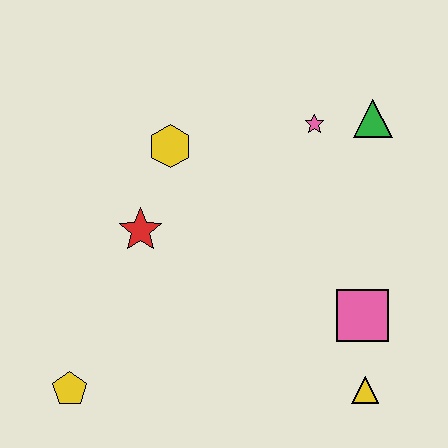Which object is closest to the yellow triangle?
The pink square is closest to the yellow triangle.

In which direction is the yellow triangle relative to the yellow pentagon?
The yellow triangle is to the right of the yellow pentagon.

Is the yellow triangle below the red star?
Yes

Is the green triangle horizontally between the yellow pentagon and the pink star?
No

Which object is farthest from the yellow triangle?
The yellow hexagon is farthest from the yellow triangle.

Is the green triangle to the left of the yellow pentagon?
No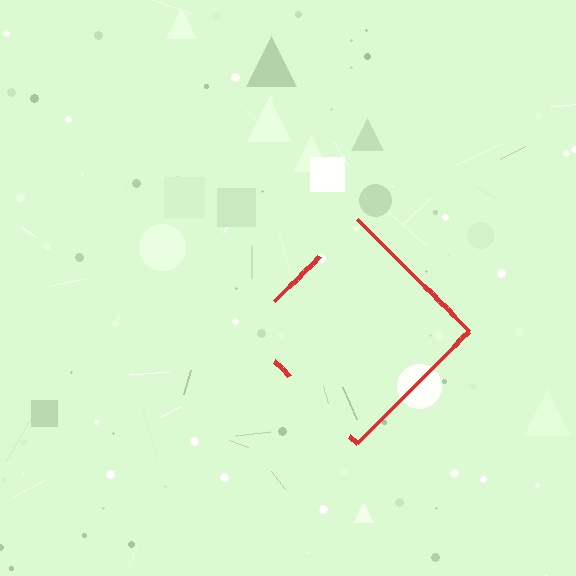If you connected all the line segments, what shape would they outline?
They would outline a diamond.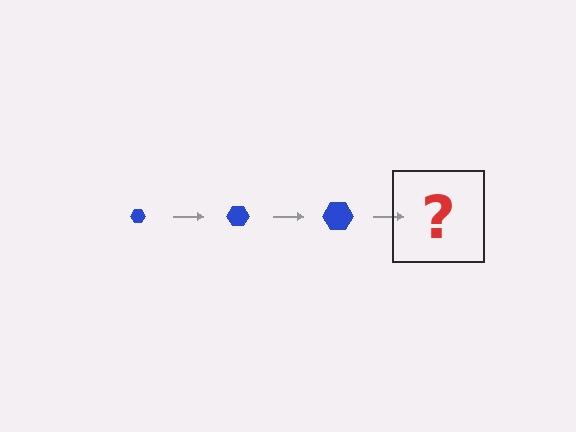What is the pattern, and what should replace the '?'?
The pattern is that the hexagon gets progressively larger each step. The '?' should be a blue hexagon, larger than the previous one.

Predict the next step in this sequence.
The next step is a blue hexagon, larger than the previous one.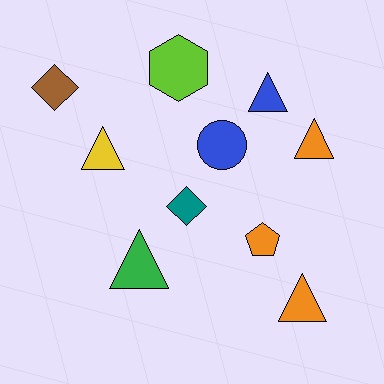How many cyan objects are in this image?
There are no cyan objects.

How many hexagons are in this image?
There is 1 hexagon.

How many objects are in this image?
There are 10 objects.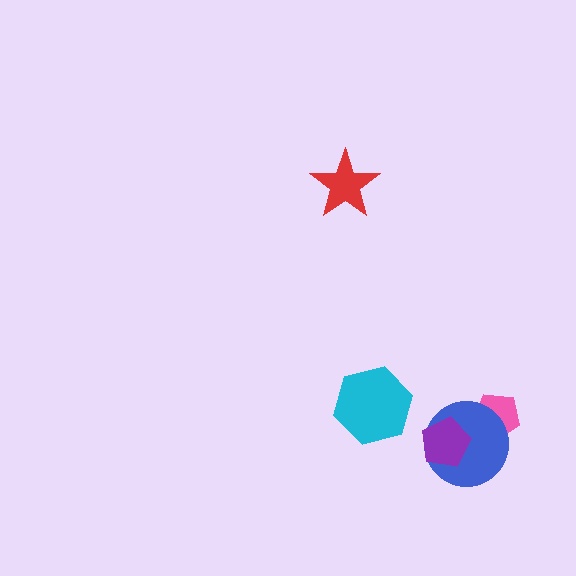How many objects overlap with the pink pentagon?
1 object overlaps with the pink pentagon.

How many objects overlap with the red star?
0 objects overlap with the red star.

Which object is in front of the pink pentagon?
The blue circle is in front of the pink pentagon.